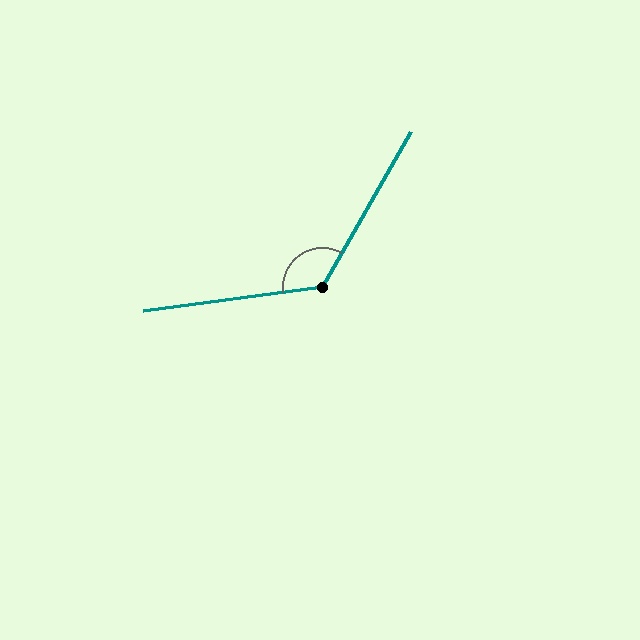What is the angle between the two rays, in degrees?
Approximately 127 degrees.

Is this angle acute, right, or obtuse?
It is obtuse.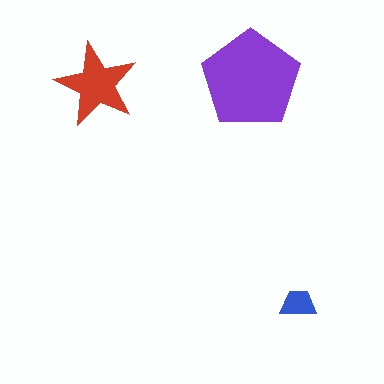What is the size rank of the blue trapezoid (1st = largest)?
3rd.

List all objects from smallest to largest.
The blue trapezoid, the red star, the purple pentagon.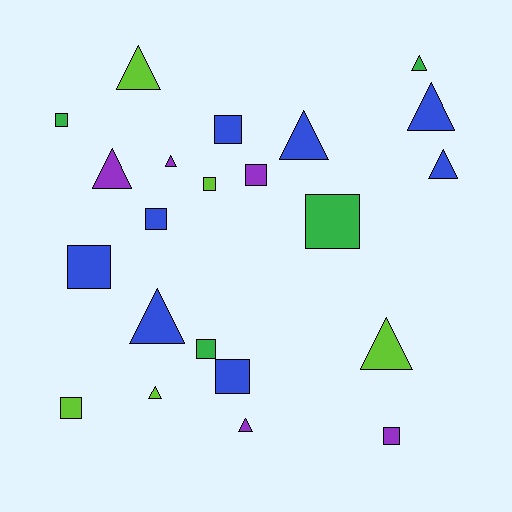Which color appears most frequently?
Blue, with 8 objects.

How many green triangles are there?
There is 1 green triangle.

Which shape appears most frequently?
Triangle, with 11 objects.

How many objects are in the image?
There are 22 objects.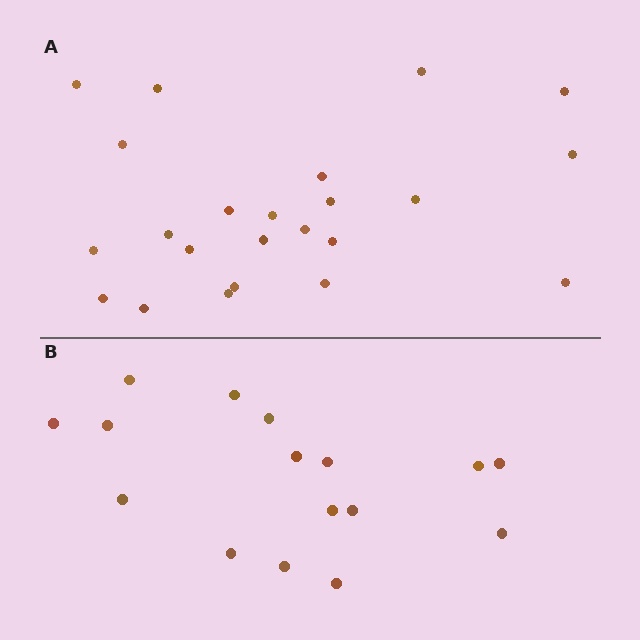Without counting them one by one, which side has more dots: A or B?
Region A (the top region) has more dots.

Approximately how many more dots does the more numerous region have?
Region A has roughly 8 or so more dots than region B.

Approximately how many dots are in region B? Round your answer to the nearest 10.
About 20 dots. (The exact count is 16, which rounds to 20.)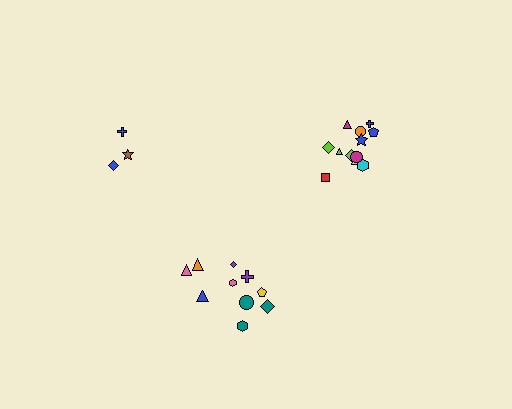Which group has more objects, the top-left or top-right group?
The top-right group.